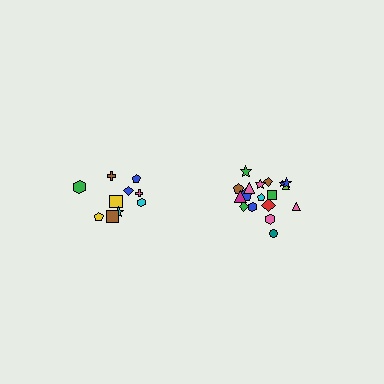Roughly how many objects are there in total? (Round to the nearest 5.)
Roughly 30 objects in total.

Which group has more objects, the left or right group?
The right group.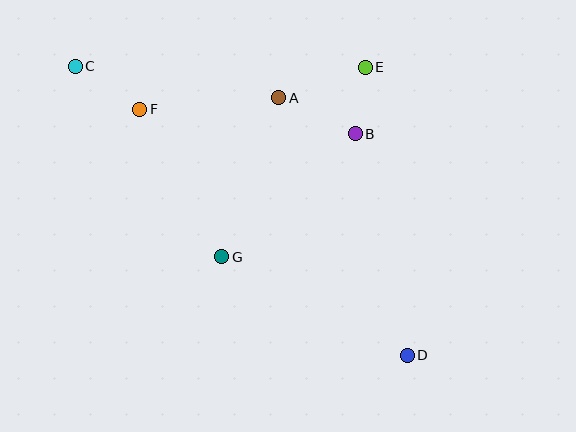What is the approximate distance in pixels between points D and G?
The distance between D and G is approximately 210 pixels.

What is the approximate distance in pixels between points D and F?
The distance between D and F is approximately 363 pixels.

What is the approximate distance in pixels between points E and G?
The distance between E and G is approximately 238 pixels.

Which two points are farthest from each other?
Points C and D are farthest from each other.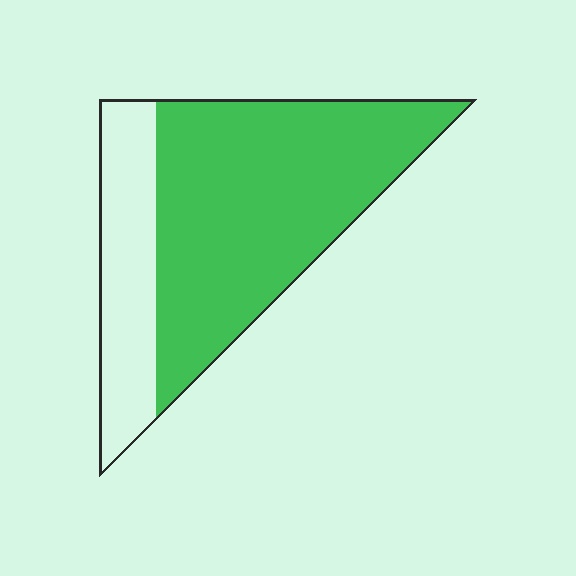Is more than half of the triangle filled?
Yes.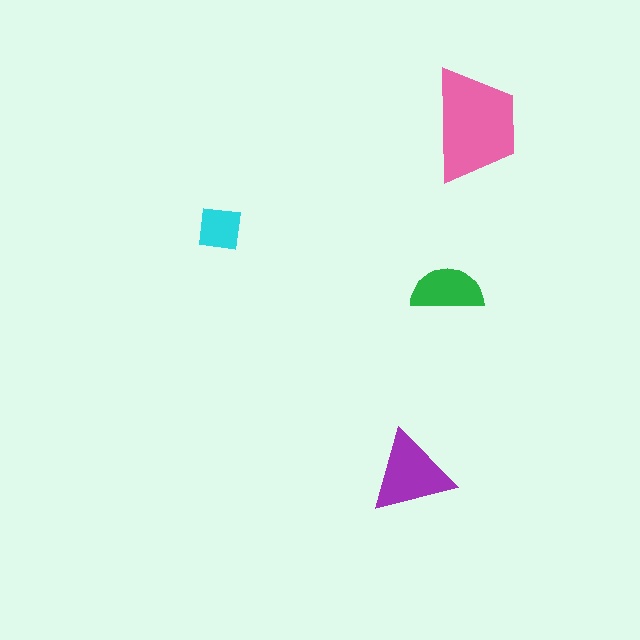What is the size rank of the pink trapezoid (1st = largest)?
1st.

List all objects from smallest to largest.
The cyan square, the green semicircle, the purple triangle, the pink trapezoid.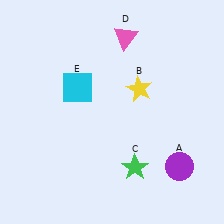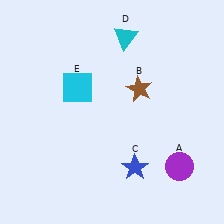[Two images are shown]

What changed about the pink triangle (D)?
In Image 1, D is pink. In Image 2, it changed to cyan.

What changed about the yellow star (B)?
In Image 1, B is yellow. In Image 2, it changed to brown.